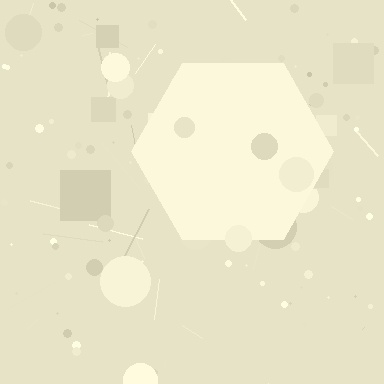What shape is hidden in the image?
A hexagon is hidden in the image.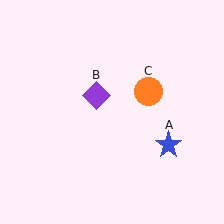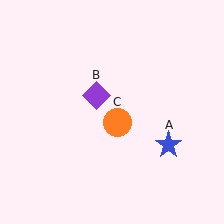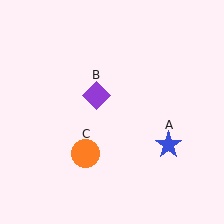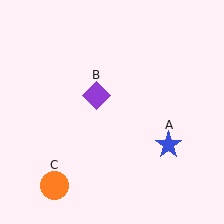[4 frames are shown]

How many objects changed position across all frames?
1 object changed position: orange circle (object C).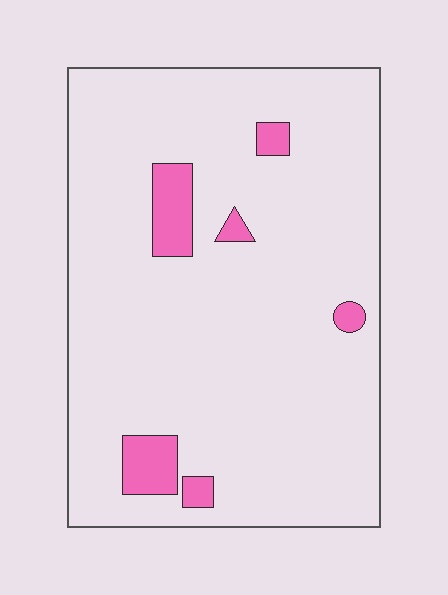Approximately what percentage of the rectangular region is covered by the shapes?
Approximately 10%.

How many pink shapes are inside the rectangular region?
6.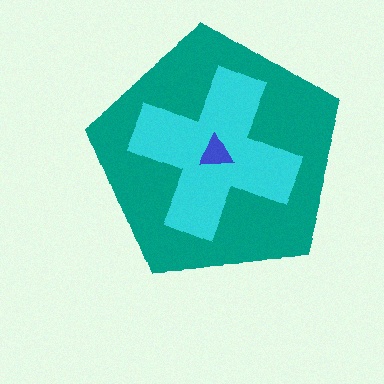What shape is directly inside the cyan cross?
The blue triangle.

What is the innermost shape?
The blue triangle.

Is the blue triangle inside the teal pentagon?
Yes.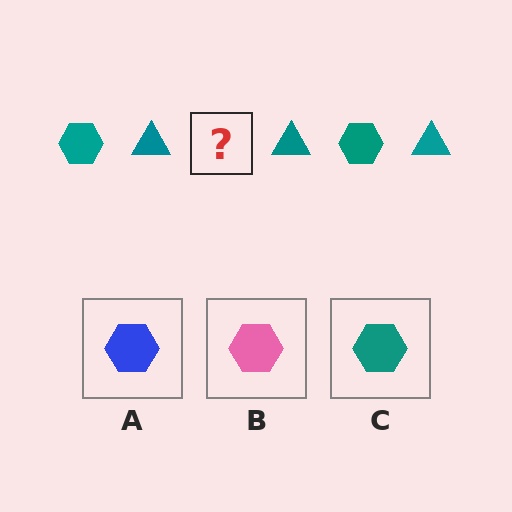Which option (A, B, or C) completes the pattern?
C.